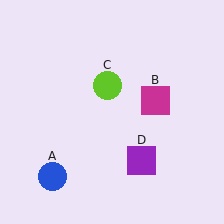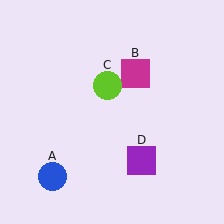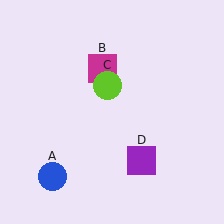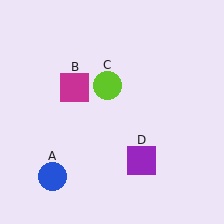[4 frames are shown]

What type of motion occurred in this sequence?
The magenta square (object B) rotated counterclockwise around the center of the scene.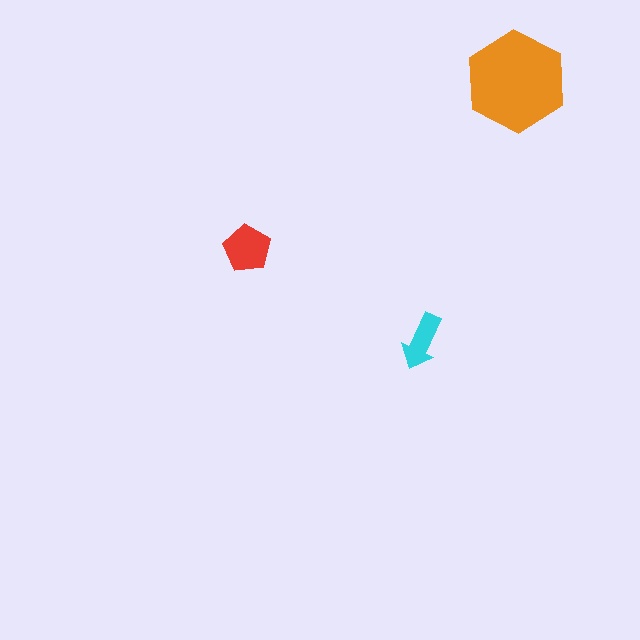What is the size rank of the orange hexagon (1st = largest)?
1st.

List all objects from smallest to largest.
The cyan arrow, the red pentagon, the orange hexagon.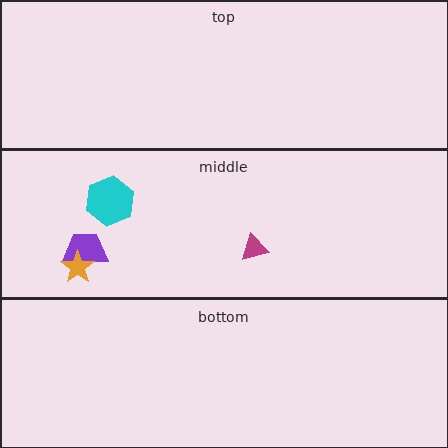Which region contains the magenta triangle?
The middle region.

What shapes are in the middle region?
The cyan hexagon, the purple trapezoid, the magenta triangle, the orange star.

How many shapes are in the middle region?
4.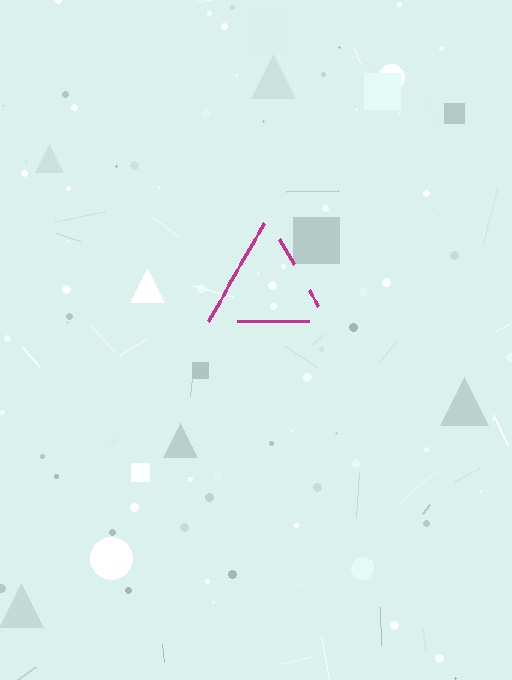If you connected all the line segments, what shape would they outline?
They would outline a triangle.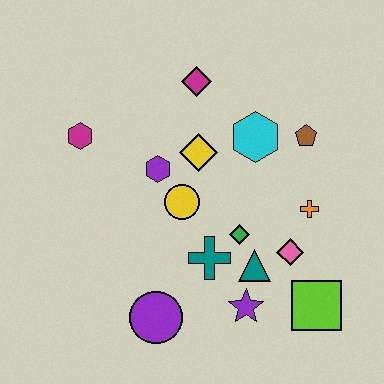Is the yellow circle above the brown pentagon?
No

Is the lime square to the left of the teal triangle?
No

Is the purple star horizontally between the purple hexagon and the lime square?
Yes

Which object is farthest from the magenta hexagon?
The lime square is farthest from the magenta hexagon.